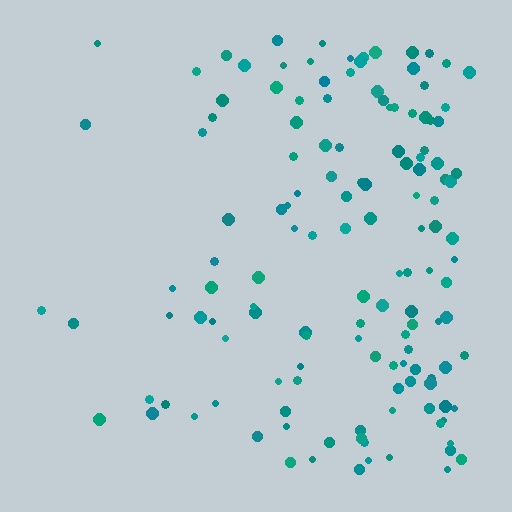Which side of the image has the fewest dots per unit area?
The left.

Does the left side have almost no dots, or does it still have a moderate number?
Still a moderate number, just noticeably fewer than the right.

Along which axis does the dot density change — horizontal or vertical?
Horizontal.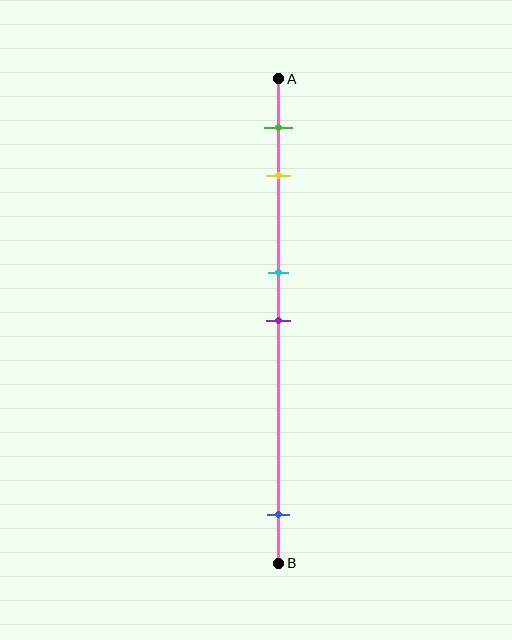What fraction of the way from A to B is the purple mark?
The purple mark is approximately 50% (0.5) of the way from A to B.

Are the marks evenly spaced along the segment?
No, the marks are not evenly spaced.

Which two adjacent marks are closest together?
The cyan and purple marks are the closest adjacent pair.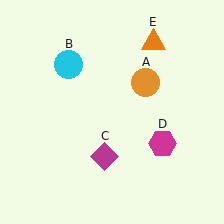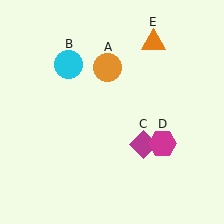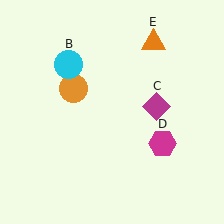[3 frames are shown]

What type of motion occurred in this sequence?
The orange circle (object A), magenta diamond (object C) rotated counterclockwise around the center of the scene.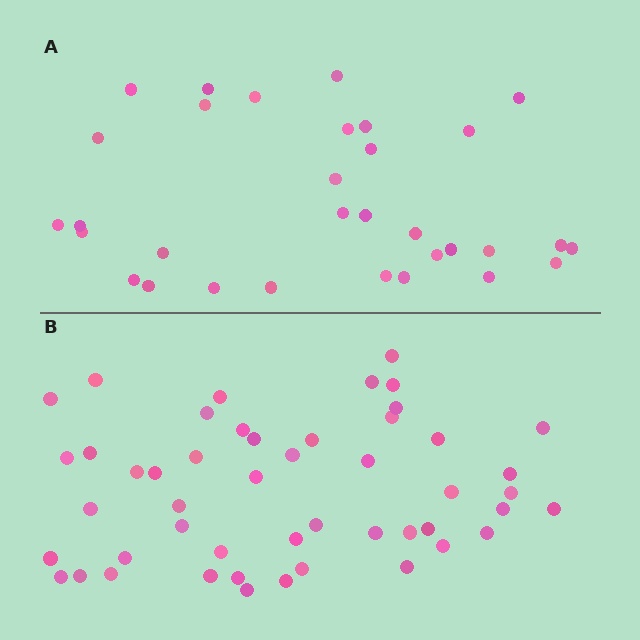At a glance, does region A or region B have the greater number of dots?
Region B (the bottom region) has more dots.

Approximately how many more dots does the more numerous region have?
Region B has approximately 15 more dots than region A.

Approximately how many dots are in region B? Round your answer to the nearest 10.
About 50 dots. (The exact count is 49, which rounds to 50.)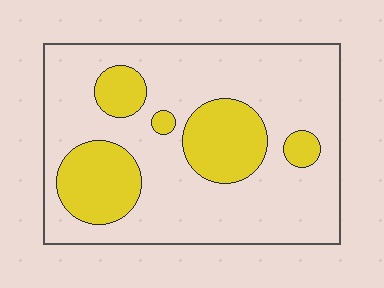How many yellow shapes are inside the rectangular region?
5.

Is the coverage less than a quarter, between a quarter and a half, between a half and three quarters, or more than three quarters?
Between a quarter and a half.